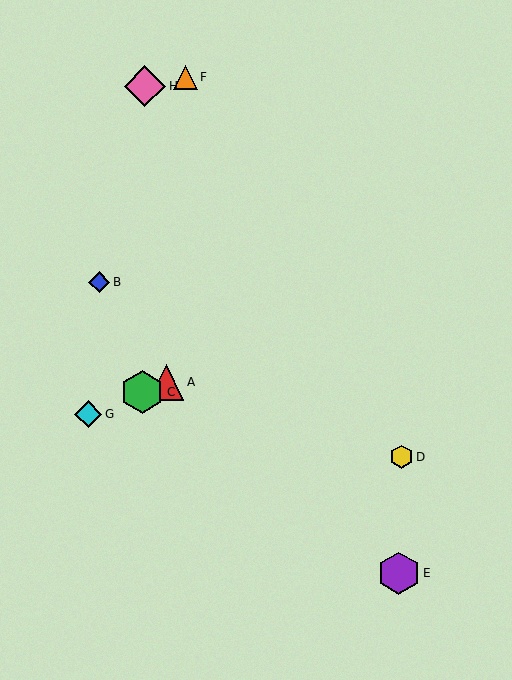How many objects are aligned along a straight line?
3 objects (A, C, G) are aligned along a straight line.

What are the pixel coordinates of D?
Object D is at (401, 457).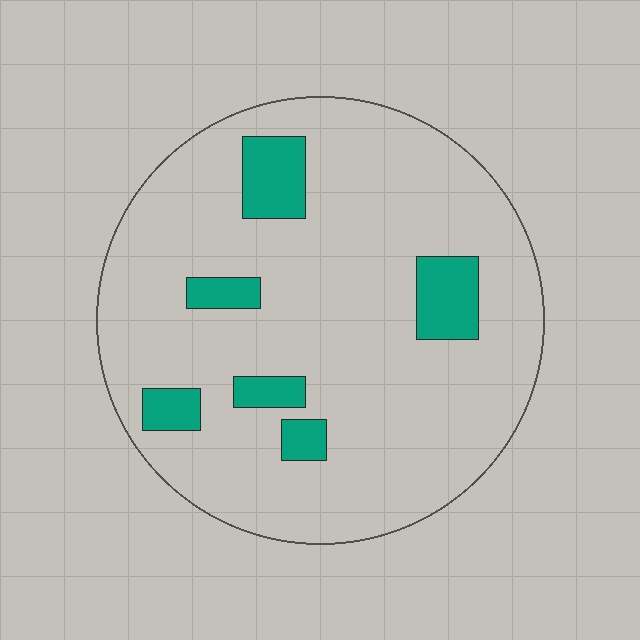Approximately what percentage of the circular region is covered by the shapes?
Approximately 15%.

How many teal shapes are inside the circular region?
6.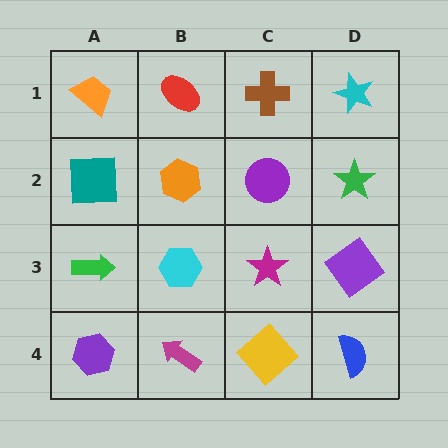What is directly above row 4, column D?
A purple diamond.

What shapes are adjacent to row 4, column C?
A magenta star (row 3, column C), a magenta arrow (row 4, column B), a blue semicircle (row 4, column D).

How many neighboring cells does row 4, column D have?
2.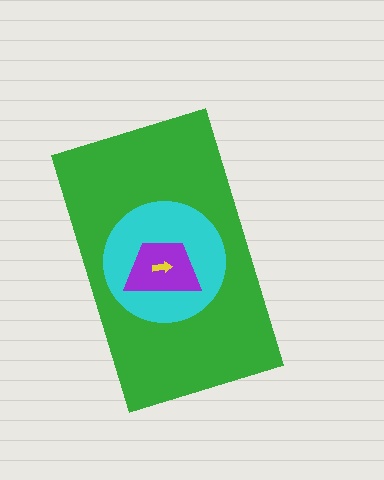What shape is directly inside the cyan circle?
The purple trapezoid.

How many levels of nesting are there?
4.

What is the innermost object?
The yellow arrow.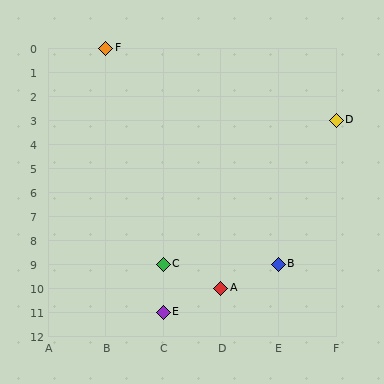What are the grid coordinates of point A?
Point A is at grid coordinates (D, 10).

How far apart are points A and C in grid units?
Points A and C are 1 column and 1 row apart (about 1.4 grid units diagonally).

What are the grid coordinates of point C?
Point C is at grid coordinates (C, 9).